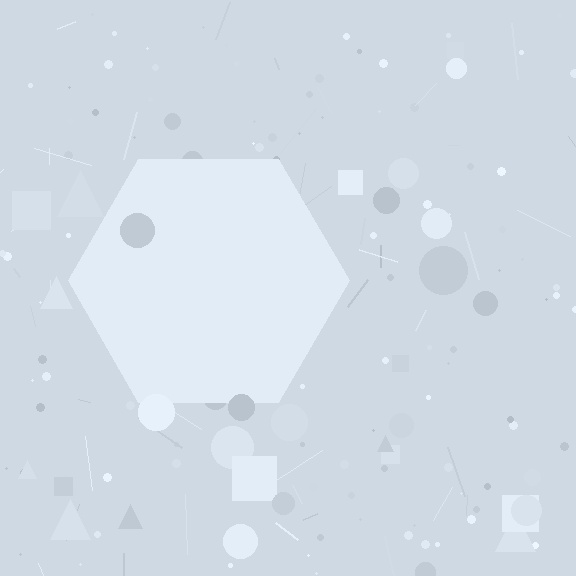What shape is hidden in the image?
A hexagon is hidden in the image.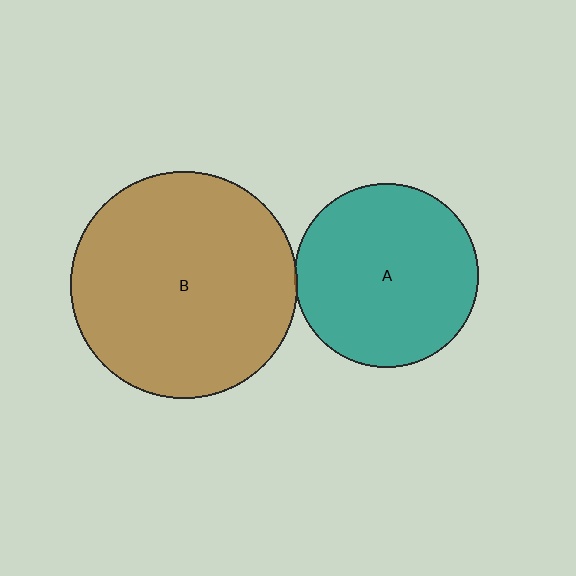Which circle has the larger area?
Circle B (brown).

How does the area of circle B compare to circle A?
Approximately 1.5 times.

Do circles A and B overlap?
Yes.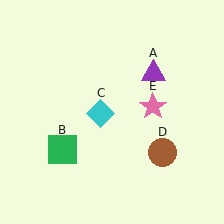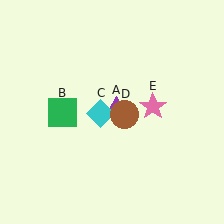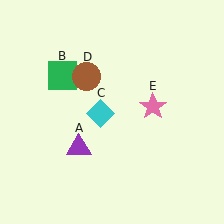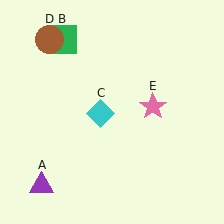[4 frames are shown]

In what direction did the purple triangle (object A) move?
The purple triangle (object A) moved down and to the left.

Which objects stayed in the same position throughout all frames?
Cyan diamond (object C) and pink star (object E) remained stationary.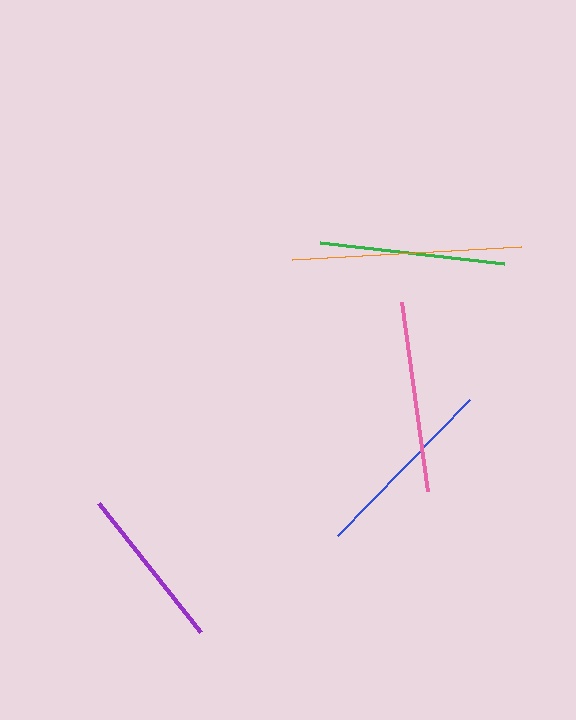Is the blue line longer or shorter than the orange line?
The orange line is longer than the blue line.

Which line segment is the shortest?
The purple line is the shortest at approximately 164 pixels.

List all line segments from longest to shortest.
From longest to shortest: orange, pink, blue, green, purple.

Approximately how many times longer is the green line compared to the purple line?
The green line is approximately 1.1 times the length of the purple line.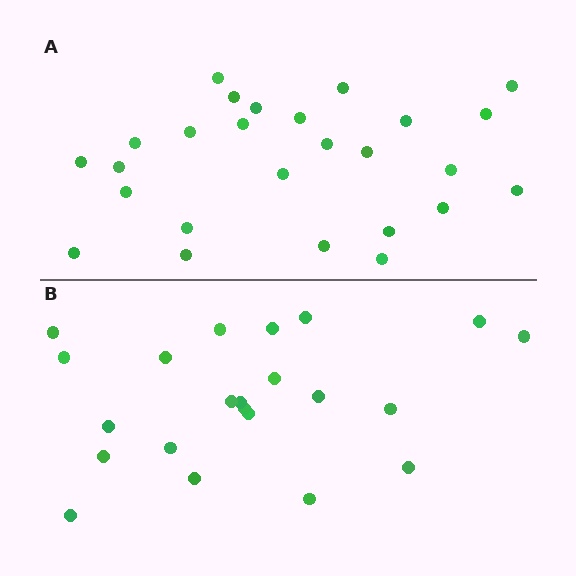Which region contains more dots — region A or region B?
Region A (the top region) has more dots.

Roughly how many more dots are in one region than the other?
Region A has about 4 more dots than region B.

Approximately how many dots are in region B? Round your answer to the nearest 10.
About 20 dots. (The exact count is 22, which rounds to 20.)